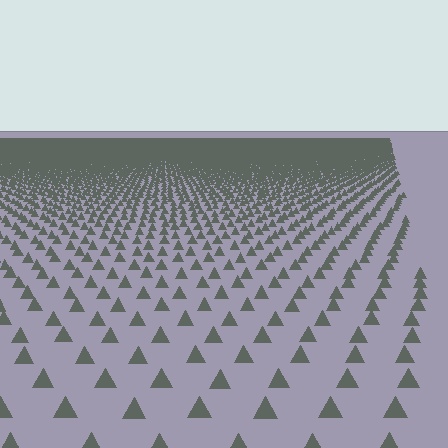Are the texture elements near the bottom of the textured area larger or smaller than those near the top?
Larger. Near the bottom, elements are closer to the viewer and appear at a bigger on-screen size.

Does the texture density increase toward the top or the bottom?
Density increases toward the top.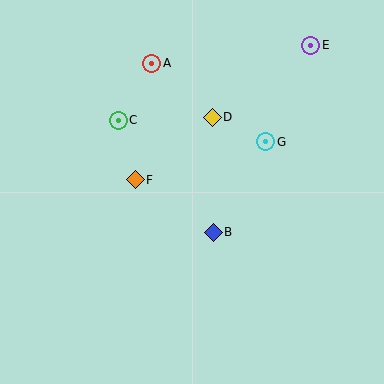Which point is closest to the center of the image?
Point B at (213, 232) is closest to the center.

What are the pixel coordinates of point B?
Point B is at (213, 232).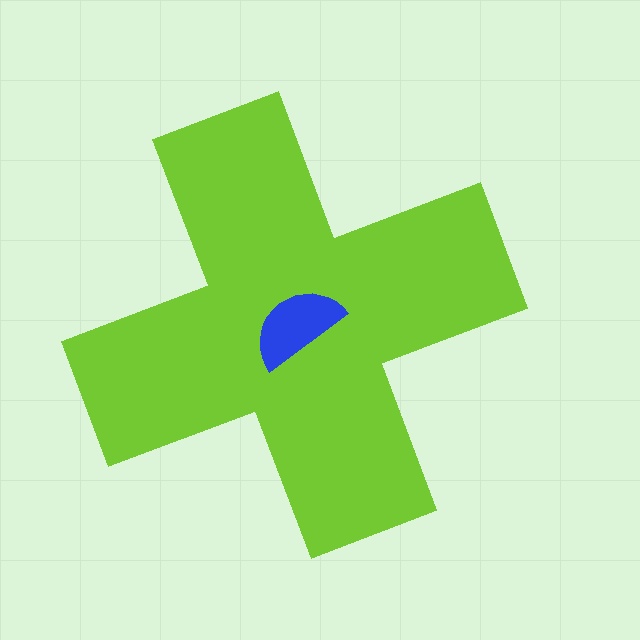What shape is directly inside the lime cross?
The blue semicircle.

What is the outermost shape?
The lime cross.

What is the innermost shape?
The blue semicircle.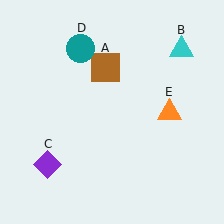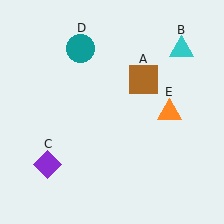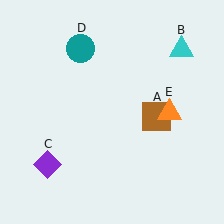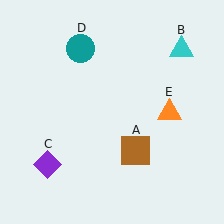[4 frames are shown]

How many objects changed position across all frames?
1 object changed position: brown square (object A).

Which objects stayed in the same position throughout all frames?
Cyan triangle (object B) and purple diamond (object C) and teal circle (object D) and orange triangle (object E) remained stationary.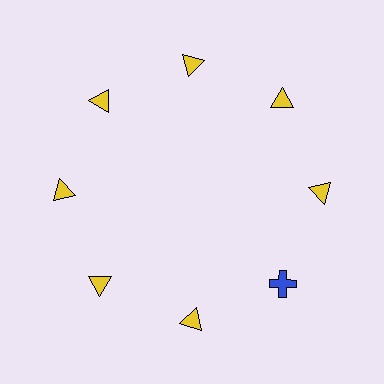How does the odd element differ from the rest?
It differs in both color (blue instead of yellow) and shape (cross instead of triangle).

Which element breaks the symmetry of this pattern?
The blue cross at roughly the 4 o'clock position breaks the symmetry. All other shapes are yellow triangles.